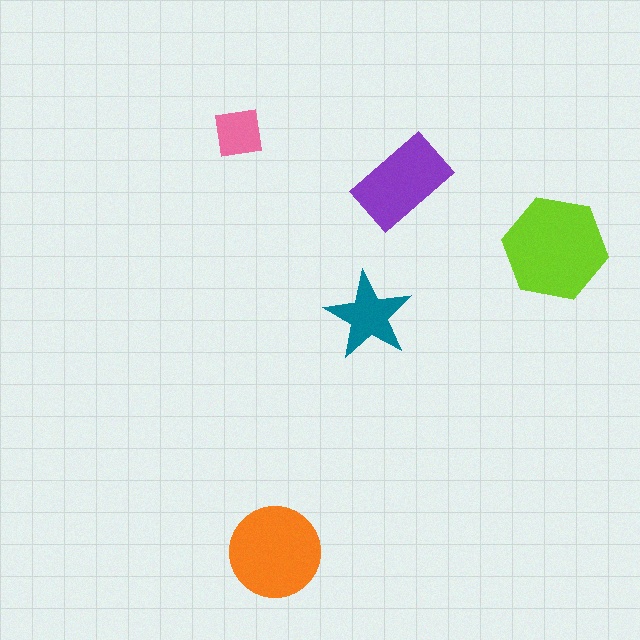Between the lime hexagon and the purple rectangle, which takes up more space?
The lime hexagon.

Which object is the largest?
The lime hexagon.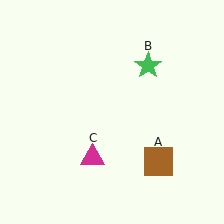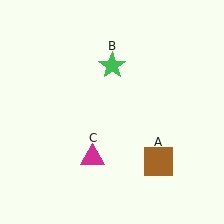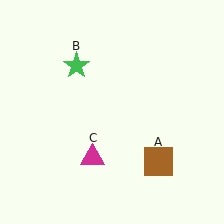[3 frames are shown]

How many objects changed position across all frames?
1 object changed position: green star (object B).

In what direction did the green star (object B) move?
The green star (object B) moved left.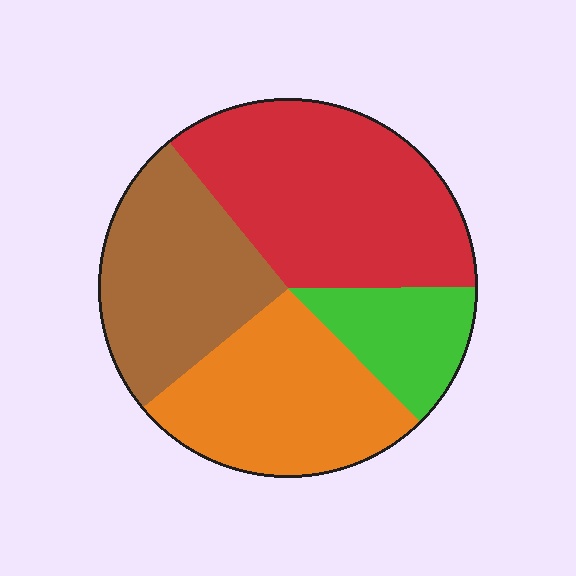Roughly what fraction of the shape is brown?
Brown covers 25% of the shape.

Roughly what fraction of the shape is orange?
Orange takes up between a quarter and a half of the shape.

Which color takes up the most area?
Red, at roughly 35%.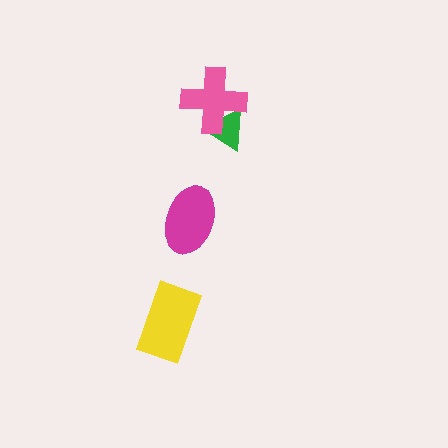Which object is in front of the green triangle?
The pink cross is in front of the green triangle.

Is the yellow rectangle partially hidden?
No, no other shape covers it.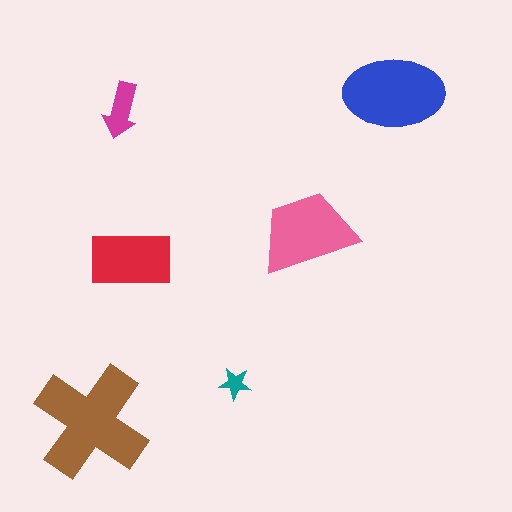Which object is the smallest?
The teal star.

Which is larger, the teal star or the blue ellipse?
The blue ellipse.